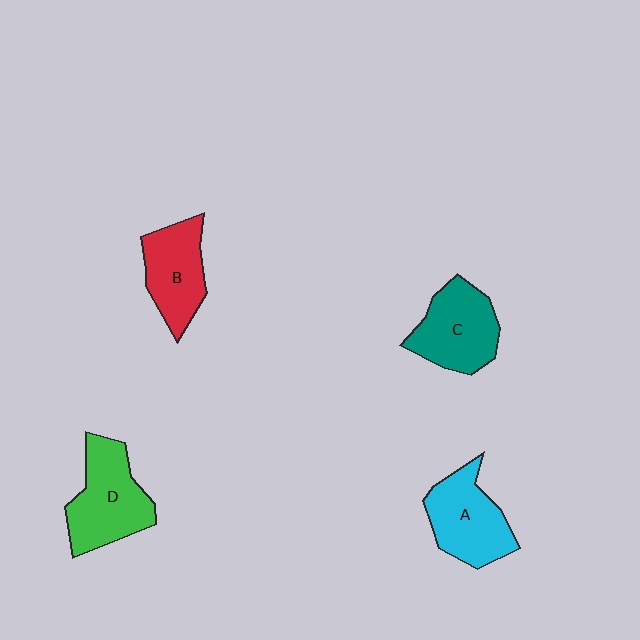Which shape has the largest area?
Shape D (green).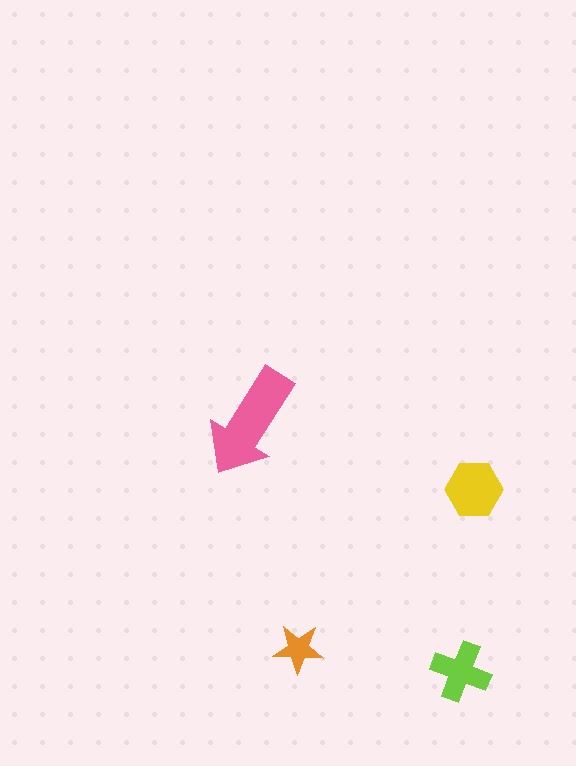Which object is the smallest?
The orange star.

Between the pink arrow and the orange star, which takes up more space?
The pink arrow.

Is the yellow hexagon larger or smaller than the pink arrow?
Smaller.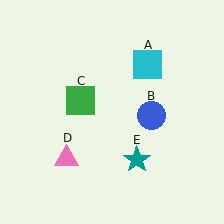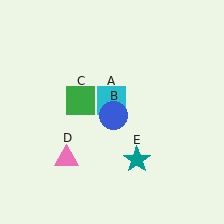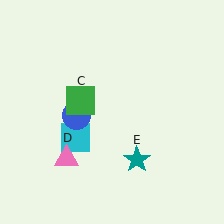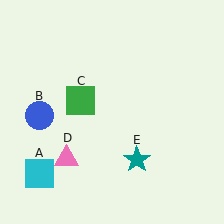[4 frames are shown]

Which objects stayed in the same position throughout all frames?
Green square (object C) and pink triangle (object D) and teal star (object E) remained stationary.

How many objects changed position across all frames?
2 objects changed position: cyan square (object A), blue circle (object B).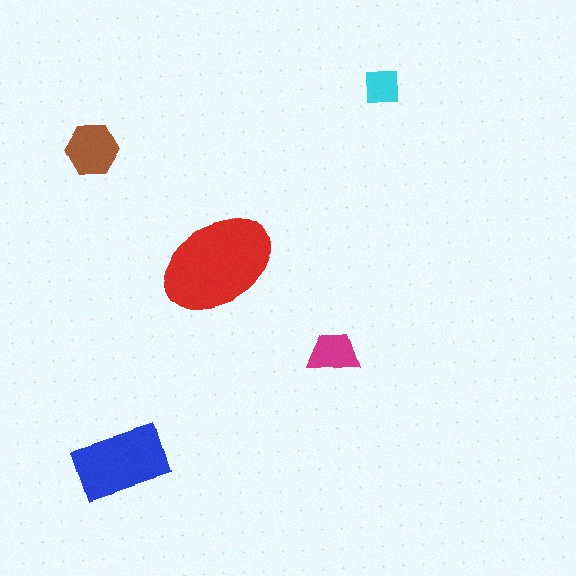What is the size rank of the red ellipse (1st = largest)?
1st.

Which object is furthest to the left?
The brown hexagon is leftmost.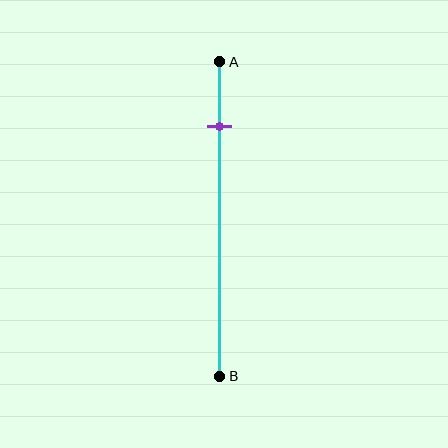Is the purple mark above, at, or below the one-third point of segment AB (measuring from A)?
The purple mark is above the one-third point of segment AB.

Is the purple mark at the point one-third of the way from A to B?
No, the mark is at about 20% from A, not at the 33% one-third point.